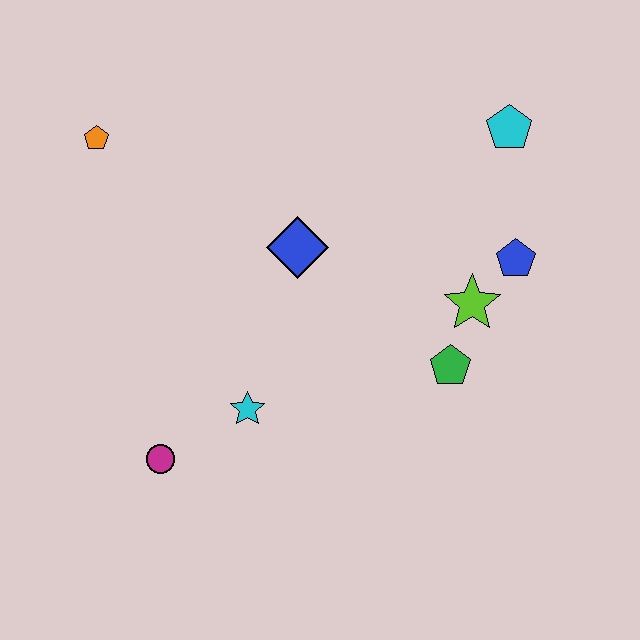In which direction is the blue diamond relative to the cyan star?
The blue diamond is above the cyan star.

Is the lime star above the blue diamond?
No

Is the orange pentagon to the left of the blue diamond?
Yes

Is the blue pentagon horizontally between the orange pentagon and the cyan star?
No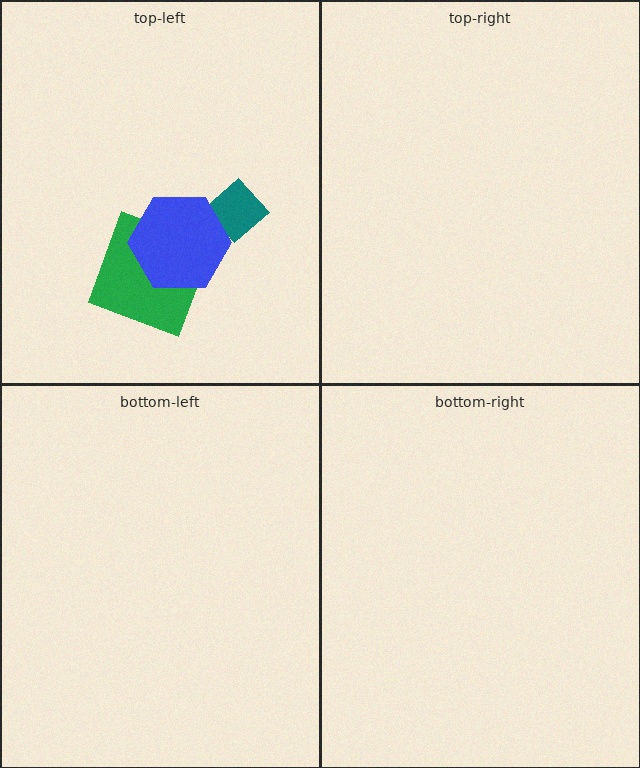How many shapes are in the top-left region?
3.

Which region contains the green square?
The top-left region.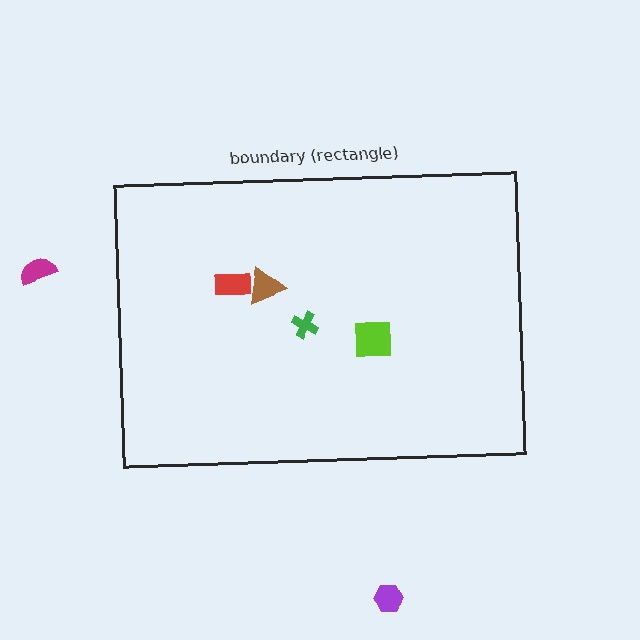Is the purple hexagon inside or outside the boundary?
Outside.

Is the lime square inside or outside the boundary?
Inside.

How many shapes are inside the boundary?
4 inside, 2 outside.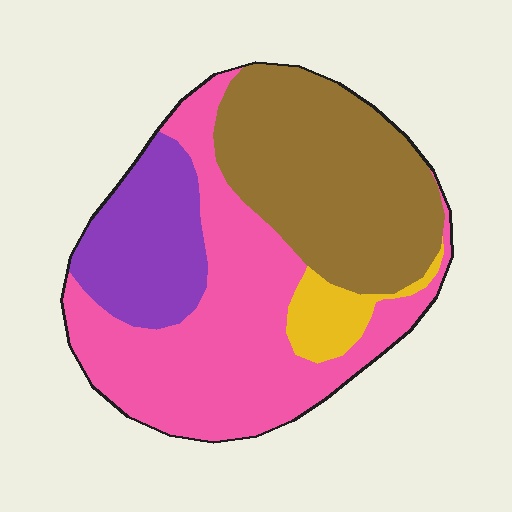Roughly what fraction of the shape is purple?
Purple takes up about one sixth (1/6) of the shape.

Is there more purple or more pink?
Pink.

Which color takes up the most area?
Pink, at roughly 40%.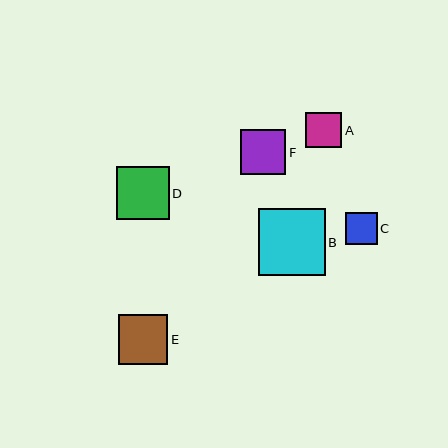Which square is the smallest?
Square C is the smallest with a size of approximately 32 pixels.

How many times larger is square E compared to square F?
Square E is approximately 1.1 times the size of square F.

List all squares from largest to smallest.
From largest to smallest: B, D, E, F, A, C.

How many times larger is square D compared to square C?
Square D is approximately 1.7 times the size of square C.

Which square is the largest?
Square B is the largest with a size of approximately 66 pixels.